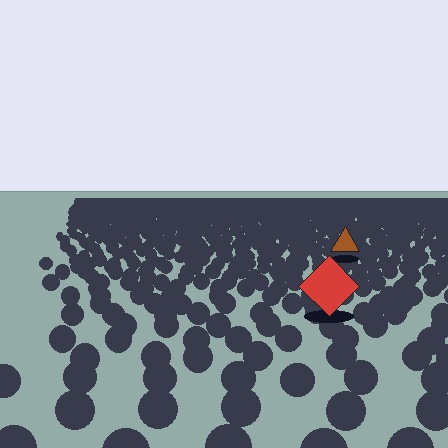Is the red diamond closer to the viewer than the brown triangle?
Yes. The red diamond is closer — you can tell from the texture gradient: the ground texture is coarser near it.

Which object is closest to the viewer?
The red diamond is closest. The texture marks near it are larger and more spread out.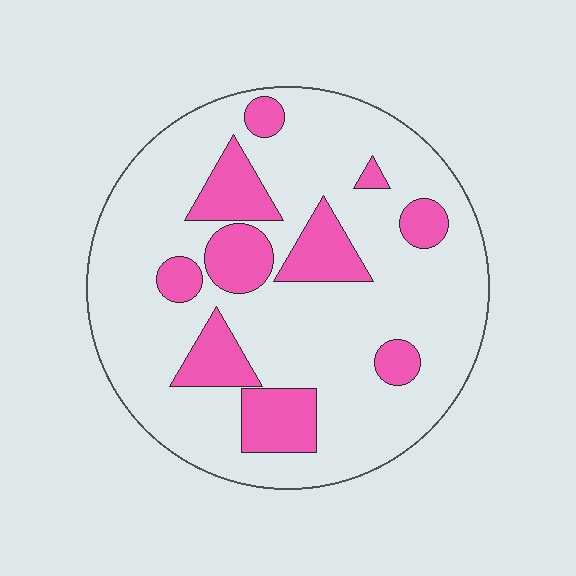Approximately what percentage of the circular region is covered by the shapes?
Approximately 25%.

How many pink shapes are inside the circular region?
10.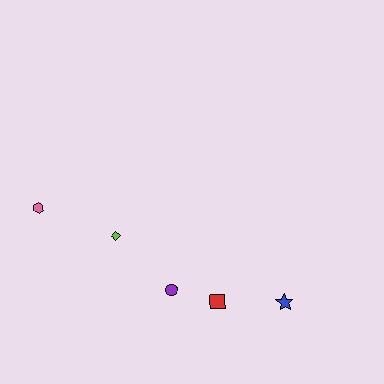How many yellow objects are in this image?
There are no yellow objects.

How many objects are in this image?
There are 5 objects.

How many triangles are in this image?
There are no triangles.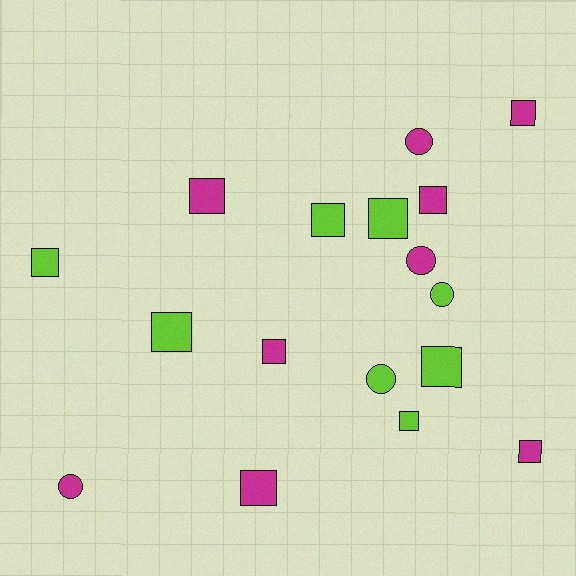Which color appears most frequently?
Magenta, with 9 objects.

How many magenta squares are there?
There are 6 magenta squares.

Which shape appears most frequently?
Square, with 12 objects.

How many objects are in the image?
There are 17 objects.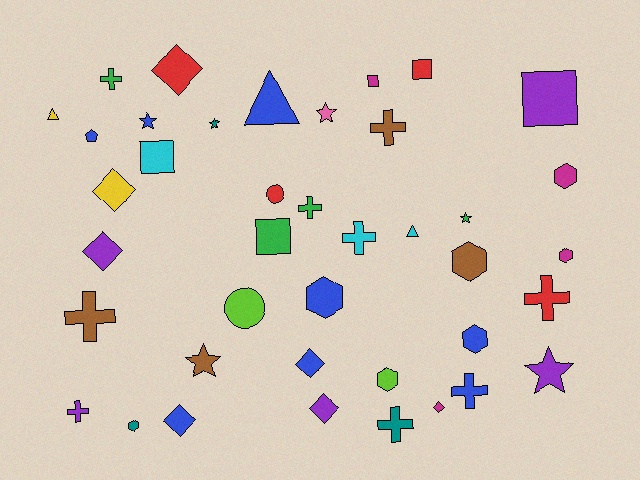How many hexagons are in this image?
There are 7 hexagons.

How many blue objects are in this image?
There are 8 blue objects.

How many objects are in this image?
There are 40 objects.